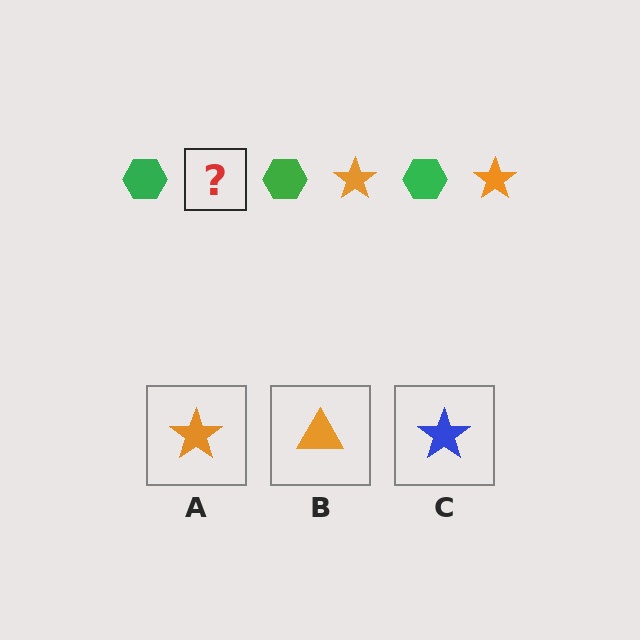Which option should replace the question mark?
Option A.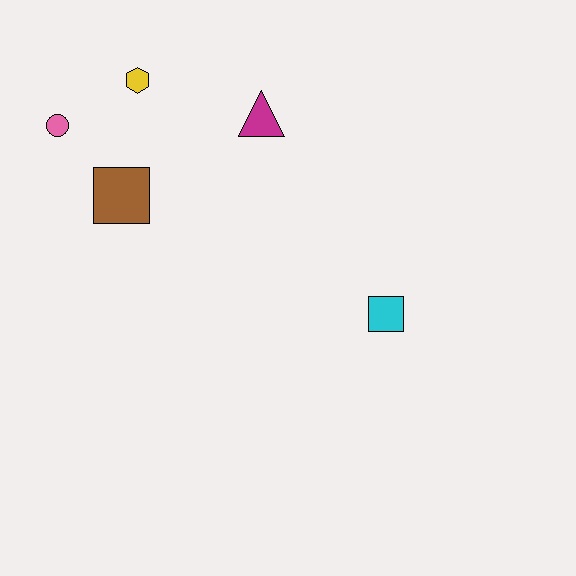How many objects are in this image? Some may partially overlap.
There are 5 objects.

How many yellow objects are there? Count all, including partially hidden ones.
There is 1 yellow object.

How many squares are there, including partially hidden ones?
There are 2 squares.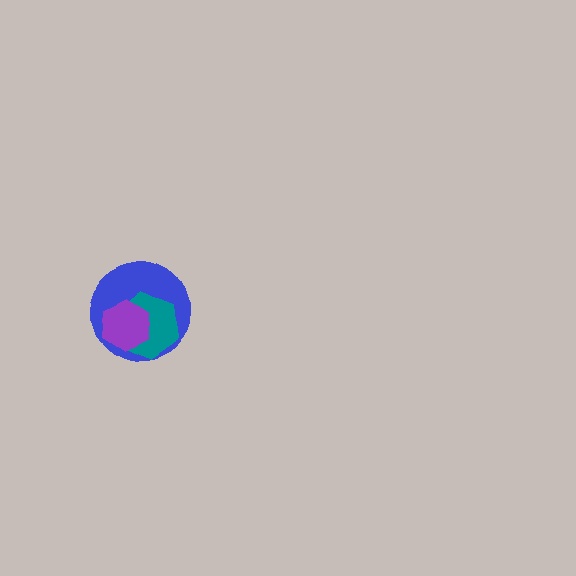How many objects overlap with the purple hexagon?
2 objects overlap with the purple hexagon.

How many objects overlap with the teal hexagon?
2 objects overlap with the teal hexagon.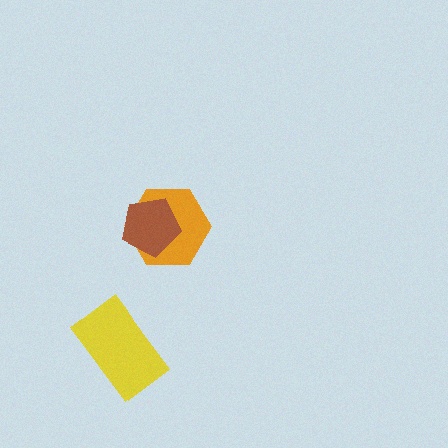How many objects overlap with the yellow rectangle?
0 objects overlap with the yellow rectangle.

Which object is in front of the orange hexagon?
The brown pentagon is in front of the orange hexagon.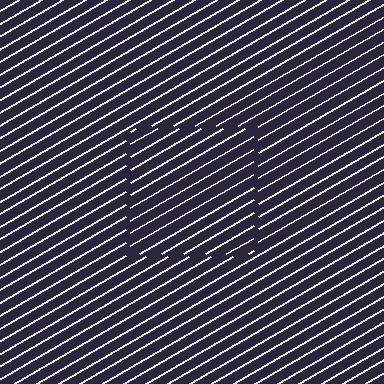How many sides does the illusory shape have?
4 sides — the line-ends trace a square.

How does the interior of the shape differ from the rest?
The interior of the shape contains the same grating, shifted by half a period — the contour is defined by the phase discontinuity where line-ends from the inner and outer gratings abut.